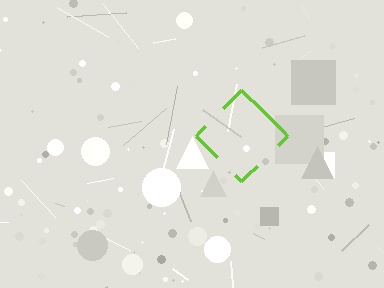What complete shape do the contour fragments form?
The contour fragments form a diamond.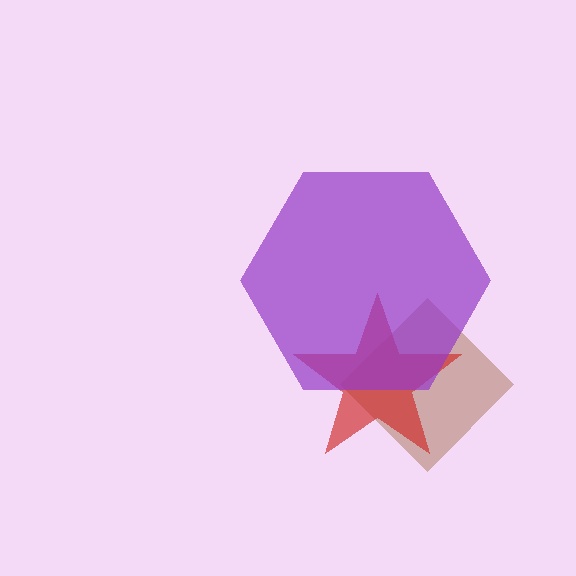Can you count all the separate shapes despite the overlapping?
Yes, there are 3 separate shapes.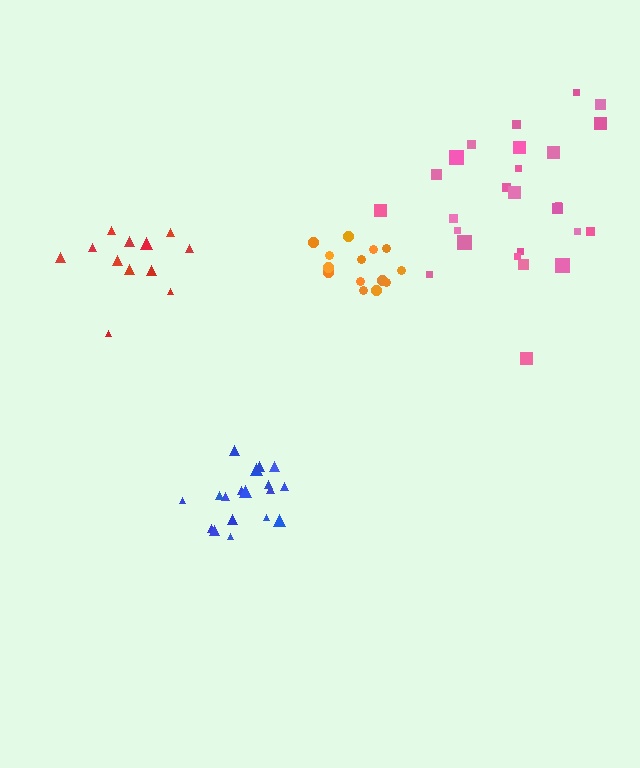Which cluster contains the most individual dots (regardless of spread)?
Pink (27).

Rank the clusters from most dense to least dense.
blue, orange, red, pink.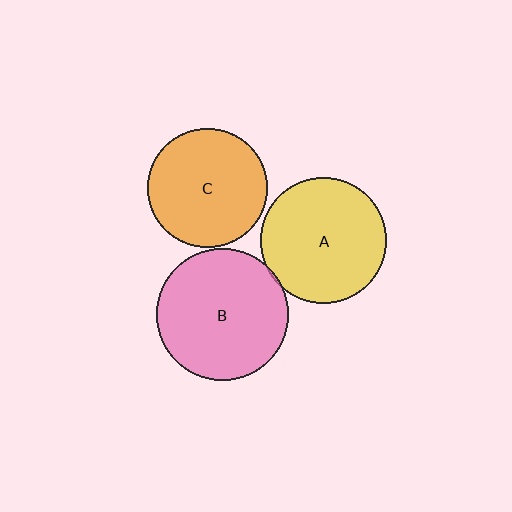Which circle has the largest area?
Circle B (pink).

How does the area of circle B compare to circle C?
Approximately 1.2 times.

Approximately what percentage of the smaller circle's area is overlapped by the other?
Approximately 5%.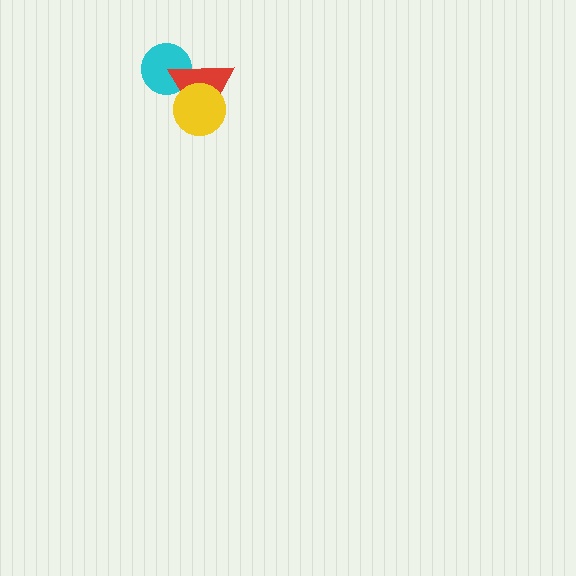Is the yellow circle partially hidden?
No, no other shape covers it.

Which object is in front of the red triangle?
The yellow circle is in front of the red triangle.